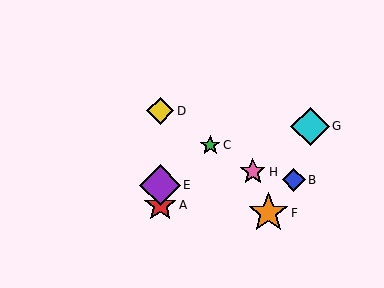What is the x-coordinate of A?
Object A is at x≈160.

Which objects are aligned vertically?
Objects A, D, E are aligned vertically.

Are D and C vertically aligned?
No, D is at x≈160 and C is at x≈210.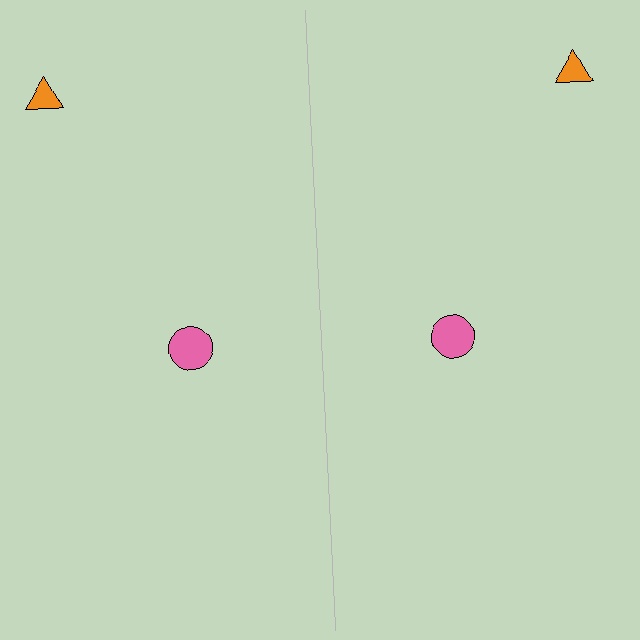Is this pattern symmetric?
Yes, this pattern has bilateral (reflection) symmetry.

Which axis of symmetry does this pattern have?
The pattern has a vertical axis of symmetry running through the center of the image.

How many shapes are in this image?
There are 4 shapes in this image.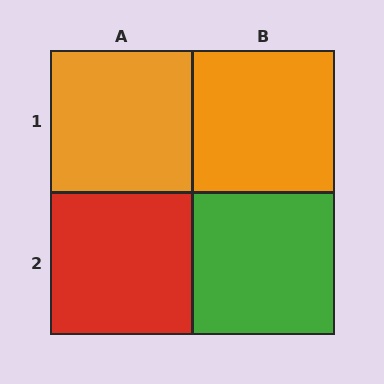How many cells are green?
1 cell is green.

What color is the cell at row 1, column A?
Orange.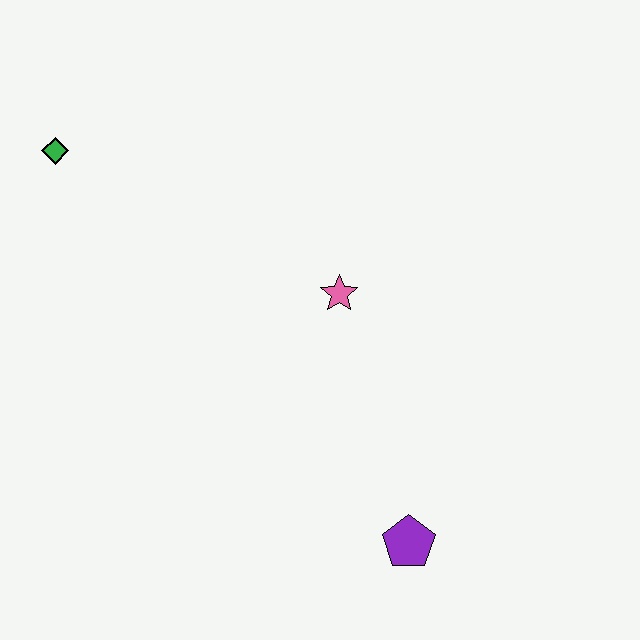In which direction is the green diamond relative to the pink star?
The green diamond is to the left of the pink star.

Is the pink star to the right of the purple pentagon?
No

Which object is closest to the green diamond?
The pink star is closest to the green diamond.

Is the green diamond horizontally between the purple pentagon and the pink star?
No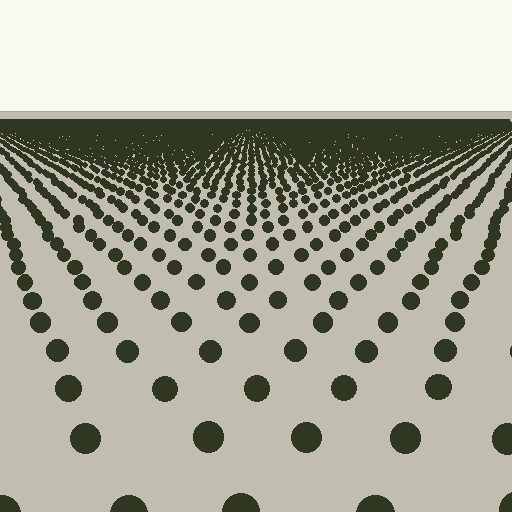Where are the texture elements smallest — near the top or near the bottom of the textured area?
Near the top.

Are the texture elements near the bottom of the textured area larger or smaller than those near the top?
Larger. Near the bottom, elements are closer to the viewer and appear at a bigger on-screen size.